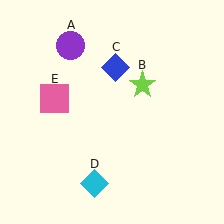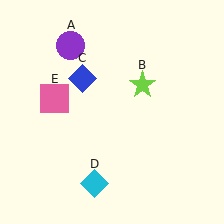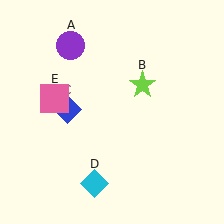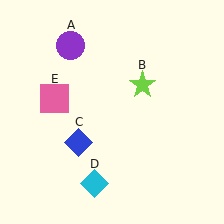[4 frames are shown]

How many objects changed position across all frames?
1 object changed position: blue diamond (object C).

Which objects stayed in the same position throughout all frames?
Purple circle (object A) and lime star (object B) and cyan diamond (object D) and pink square (object E) remained stationary.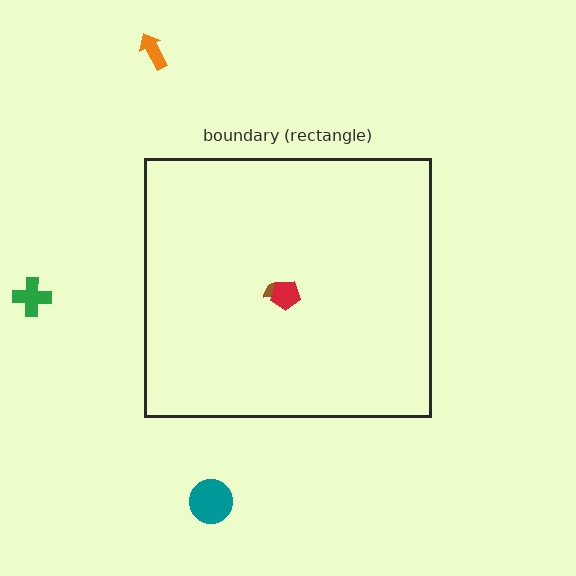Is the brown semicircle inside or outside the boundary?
Inside.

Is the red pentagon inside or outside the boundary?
Inside.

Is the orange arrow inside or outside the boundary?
Outside.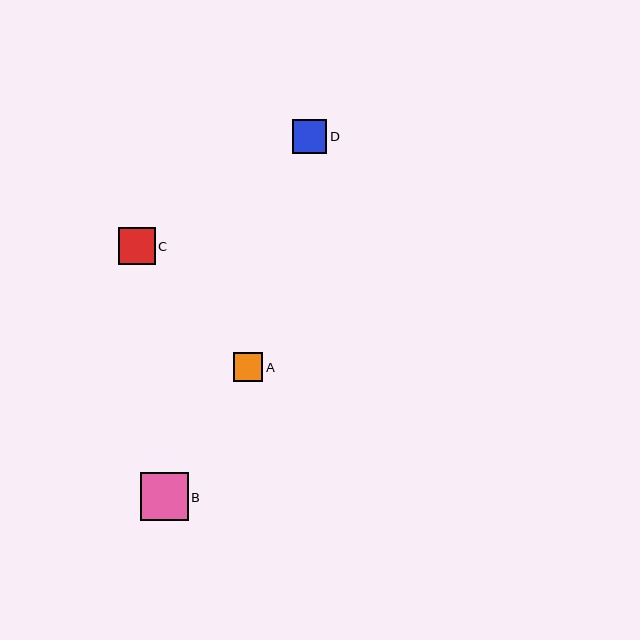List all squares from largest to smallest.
From largest to smallest: B, C, D, A.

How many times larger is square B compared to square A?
Square B is approximately 1.7 times the size of square A.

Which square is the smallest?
Square A is the smallest with a size of approximately 29 pixels.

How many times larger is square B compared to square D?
Square B is approximately 1.4 times the size of square D.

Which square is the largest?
Square B is the largest with a size of approximately 48 pixels.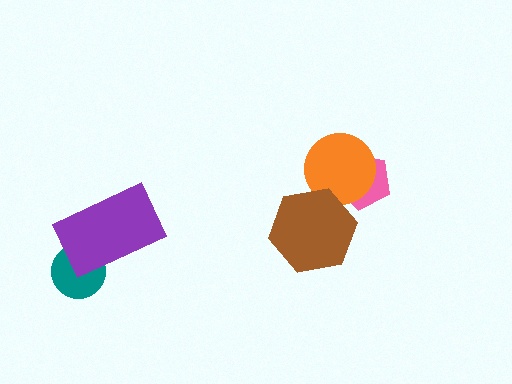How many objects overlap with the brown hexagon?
1 object overlaps with the brown hexagon.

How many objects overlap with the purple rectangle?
1 object overlaps with the purple rectangle.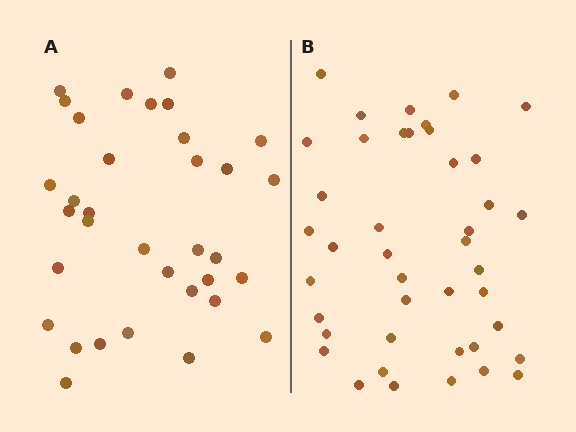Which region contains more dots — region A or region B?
Region B (the right region) has more dots.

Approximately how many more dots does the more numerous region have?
Region B has roughly 8 or so more dots than region A.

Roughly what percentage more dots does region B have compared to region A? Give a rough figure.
About 25% more.